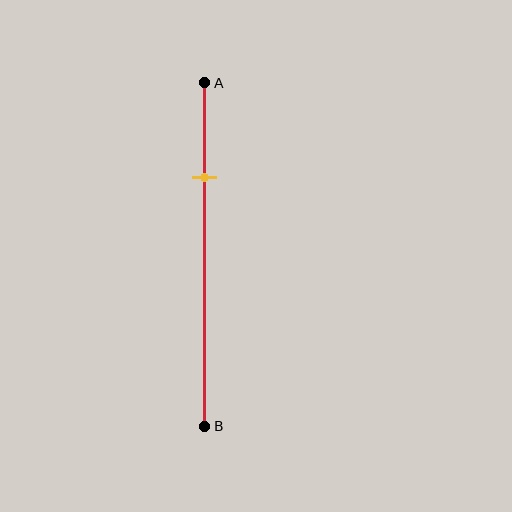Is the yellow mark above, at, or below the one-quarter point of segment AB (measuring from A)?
The yellow mark is approximately at the one-quarter point of segment AB.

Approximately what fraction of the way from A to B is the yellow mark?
The yellow mark is approximately 30% of the way from A to B.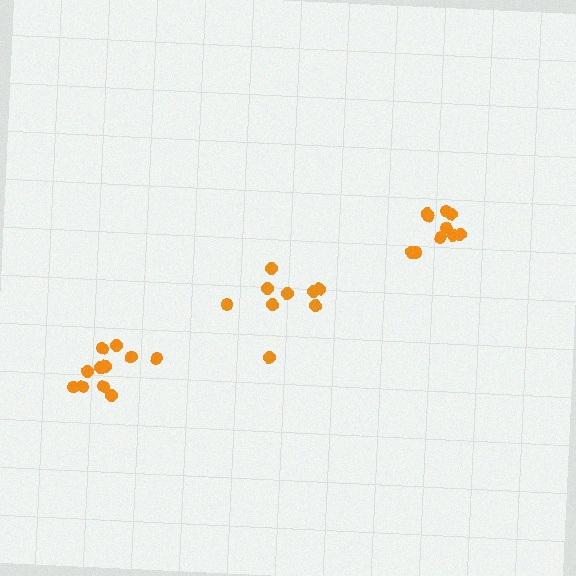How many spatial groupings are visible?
There are 3 spatial groupings.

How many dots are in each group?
Group 1: 9 dots, Group 2: 11 dots, Group 3: 10 dots (30 total).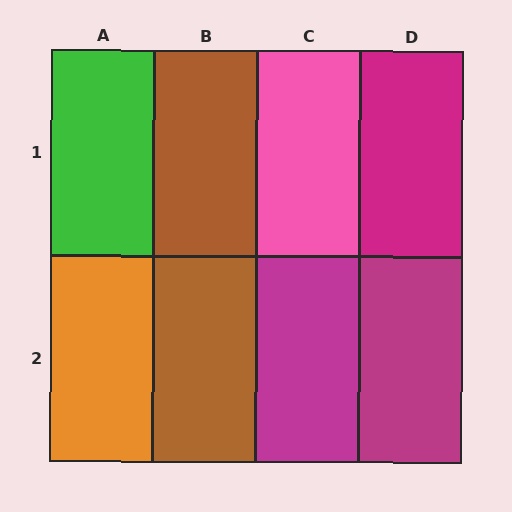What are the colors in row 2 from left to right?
Orange, brown, magenta, magenta.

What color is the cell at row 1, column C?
Pink.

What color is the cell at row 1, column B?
Brown.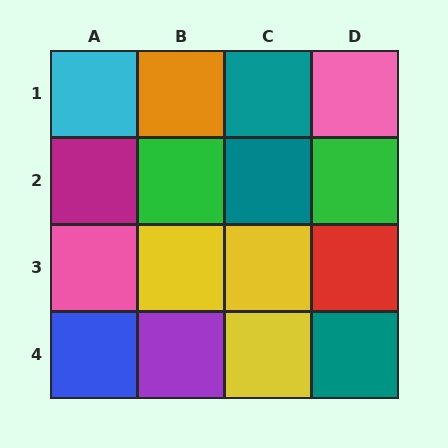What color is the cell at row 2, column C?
Teal.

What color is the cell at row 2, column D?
Green.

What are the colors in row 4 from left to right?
Blue, purple, yellow, teal.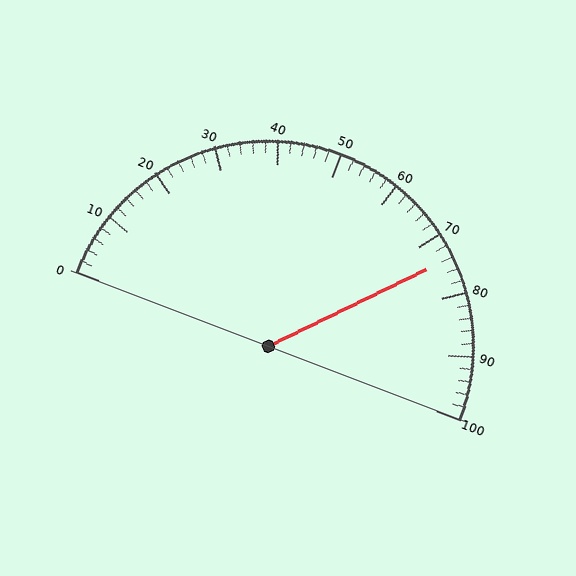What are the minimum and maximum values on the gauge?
The gauge ranges from 0 to 100.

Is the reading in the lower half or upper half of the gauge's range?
The reading is in the upper half of the range (0 to 100).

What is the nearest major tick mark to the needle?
The nearest major tick mark is 70.